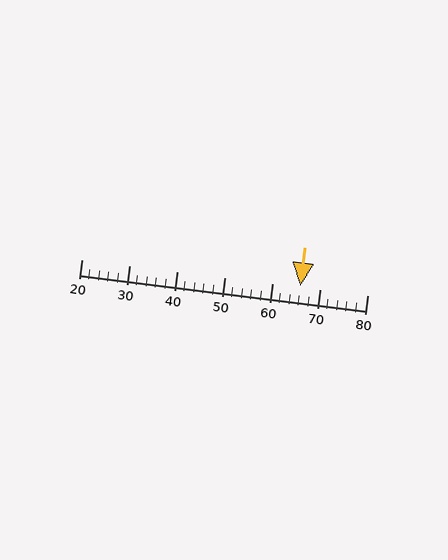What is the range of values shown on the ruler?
The ruler shows values from 20 to 80.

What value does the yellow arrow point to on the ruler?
The yellow arrow points to approximately 66.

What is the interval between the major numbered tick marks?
The major tick marks are spaced 10 units apart.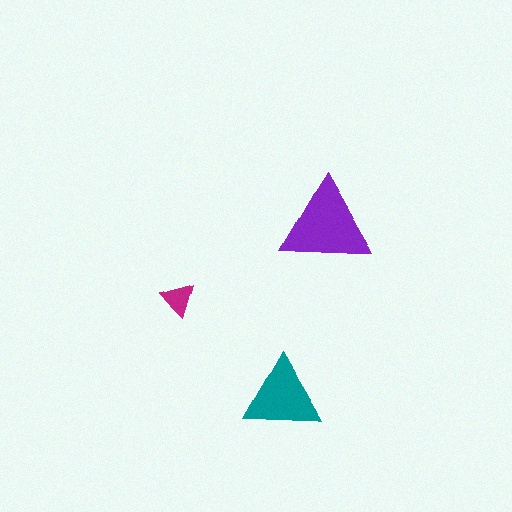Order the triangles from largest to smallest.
the purple one, the teal one, the magenta one.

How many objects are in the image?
There are 3 objects in the image.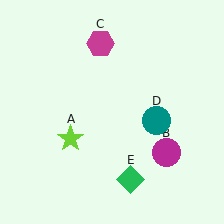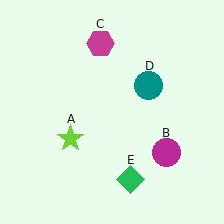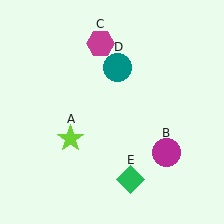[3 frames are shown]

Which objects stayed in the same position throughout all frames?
Lime star (object A) and magenta circle (object B) and magenta hexagon (object C) and green diamond (object E) remained stationary.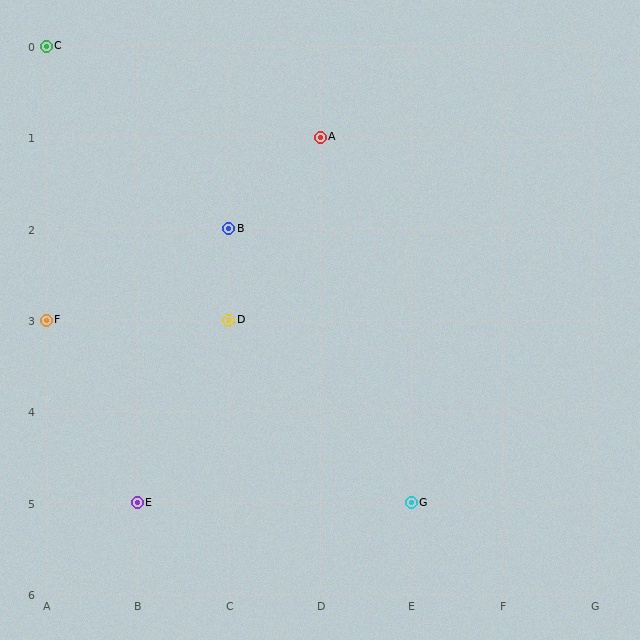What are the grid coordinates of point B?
Point B is at grid coordinates (C, 2).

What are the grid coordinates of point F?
Point F is at grid coordinates (A, 3).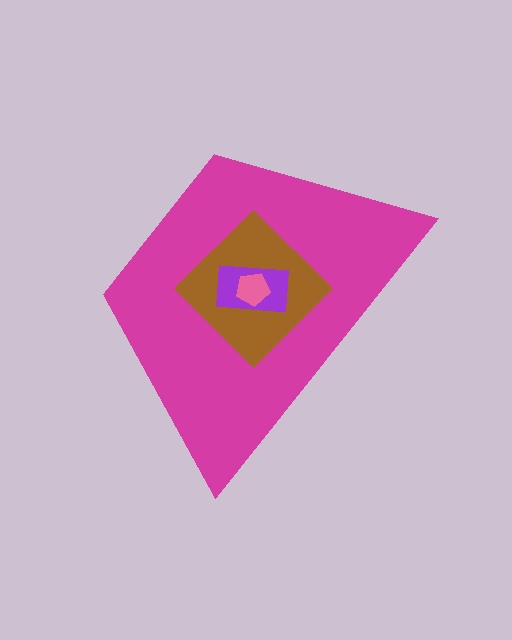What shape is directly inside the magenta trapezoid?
The brown diamond.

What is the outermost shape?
The magenta trapezoid.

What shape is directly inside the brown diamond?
The purple rectangle.